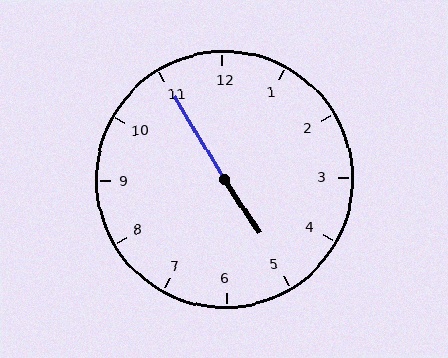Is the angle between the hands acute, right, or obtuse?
It is obtuse.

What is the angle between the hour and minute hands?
Approximately 178 degrees.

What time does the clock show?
4:55.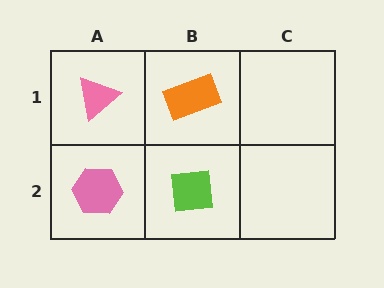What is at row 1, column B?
An orange rectangle.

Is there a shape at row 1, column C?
No, that cell is empty.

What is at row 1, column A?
A pink triangle.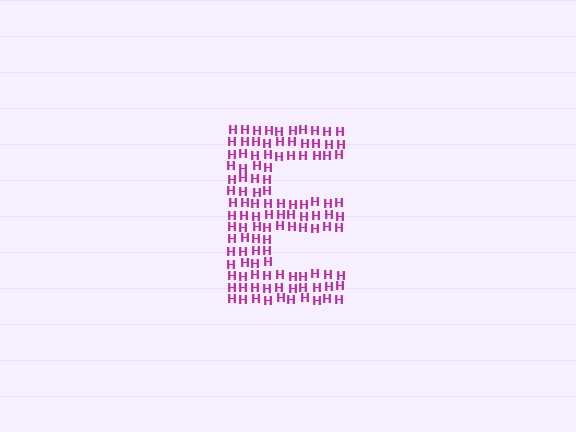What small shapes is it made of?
It is made of small letter H's.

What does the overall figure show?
The overall figure shows the letter E.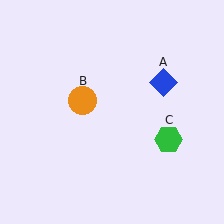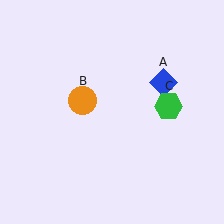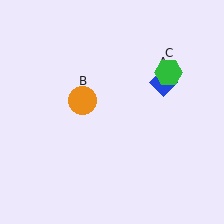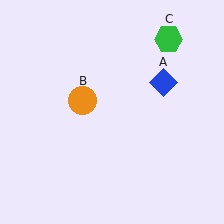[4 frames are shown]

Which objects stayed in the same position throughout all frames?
Blue diamond (object A) and orange circle (object B) remained stationary.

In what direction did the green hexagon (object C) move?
The green hexagon (object C) moved up.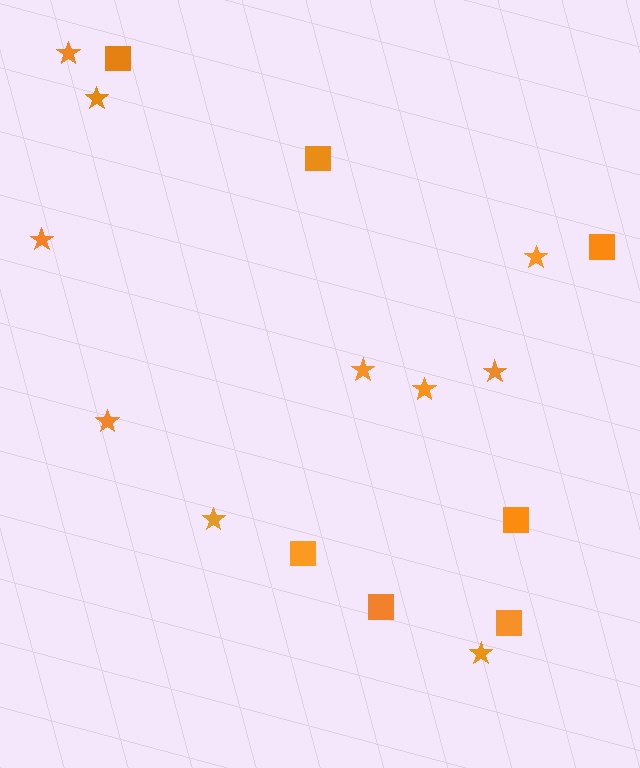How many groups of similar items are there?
There are 2 groups: one group of squares (7) and one group of stars (10).